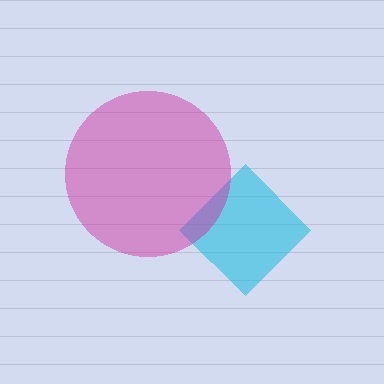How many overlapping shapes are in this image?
There are 2 overlapping shapes in the image.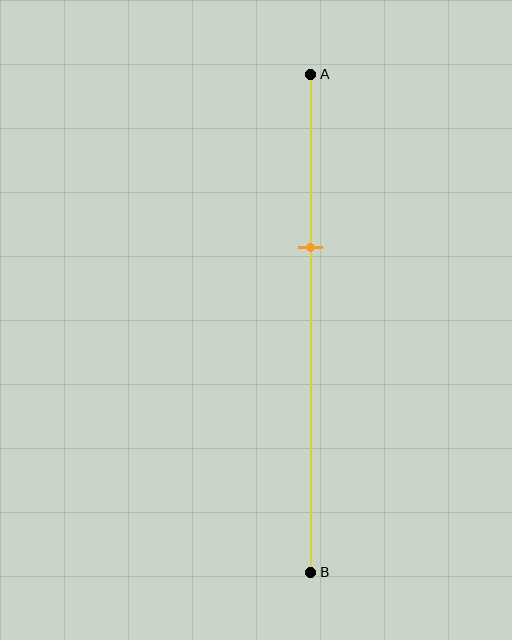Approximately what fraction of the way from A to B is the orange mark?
The orange mark is approximately 35% of the way from A to B.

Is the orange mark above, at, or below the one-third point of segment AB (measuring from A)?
The orange mark is approximately at the one-third point of segment AB.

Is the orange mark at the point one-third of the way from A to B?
Yes, the mark is approximately at the one-third point.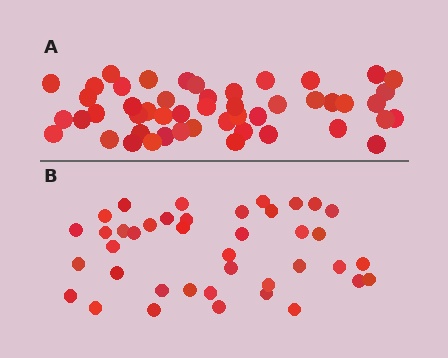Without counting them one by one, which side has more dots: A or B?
Region A (the top region) has more dots.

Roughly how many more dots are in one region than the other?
Region A has roughly 8 or so more dots than region B.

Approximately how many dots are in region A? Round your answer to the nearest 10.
About 50 dots. (The exact count is 49, which rounds to 50.)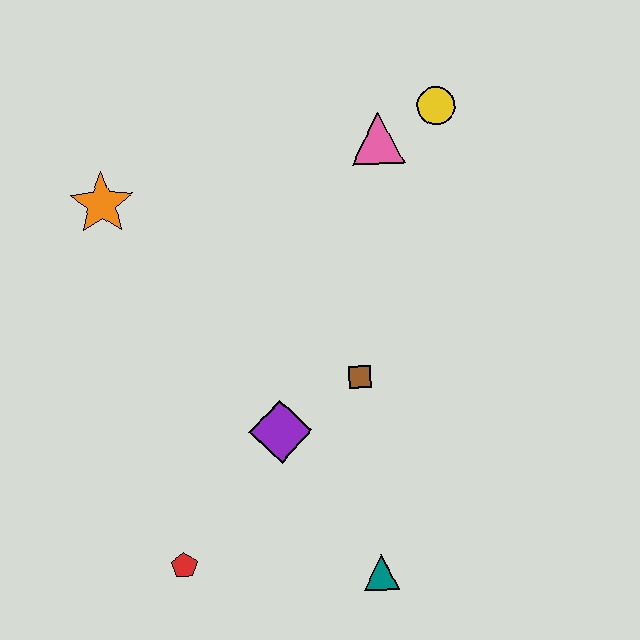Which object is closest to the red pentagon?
The purple diamond is closest to the red pentagon.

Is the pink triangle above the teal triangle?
Yes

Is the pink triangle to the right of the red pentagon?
Yes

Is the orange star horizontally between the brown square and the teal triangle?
No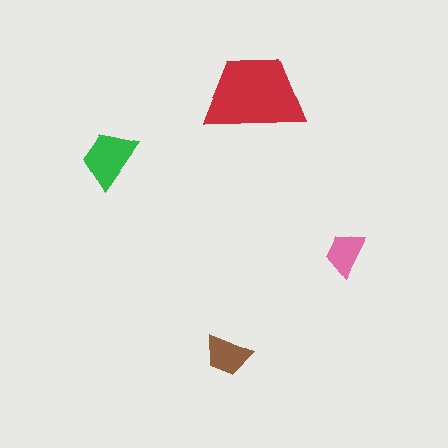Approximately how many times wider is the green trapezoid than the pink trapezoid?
About 1.5 times wider.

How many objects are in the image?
There are 4 objects in the image.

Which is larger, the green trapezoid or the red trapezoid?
The red one.